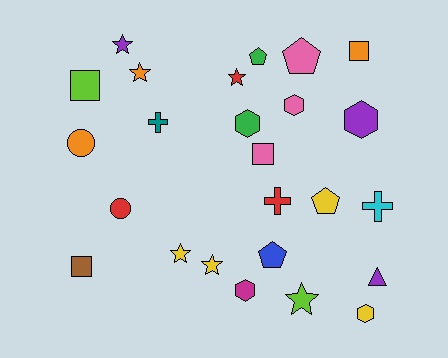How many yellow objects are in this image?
There are 4 yellow objects.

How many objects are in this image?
There are 25 objects.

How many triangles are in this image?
There is 1 triangle.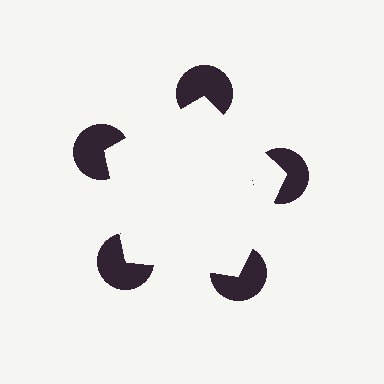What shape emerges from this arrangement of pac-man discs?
An illusory pentagon — its edges are inferred from the aligned wedge cuts in the pac-man discs, not physically drawn.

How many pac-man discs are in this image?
There are 5 — one at each vertex of the illusory pentagon.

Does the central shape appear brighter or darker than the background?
It typically appears slightly brighter than the background, even though no actual brightness change is drawn.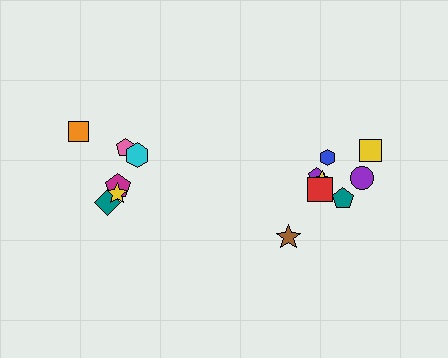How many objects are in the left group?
There are 6 objects.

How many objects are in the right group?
There are 8 objects.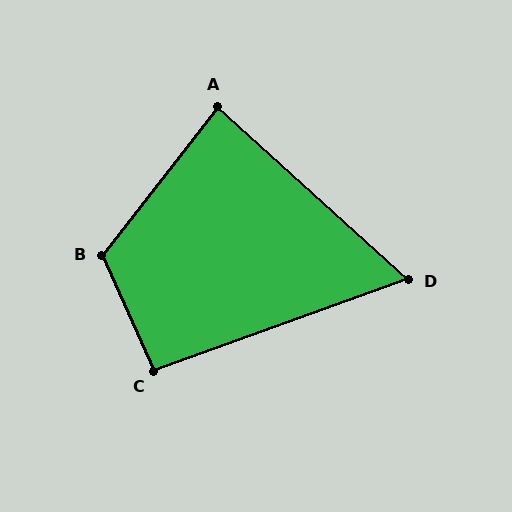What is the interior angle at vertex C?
Approximately 94 degrees (approximately right).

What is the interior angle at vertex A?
Approximately 86 degrees (approximately right).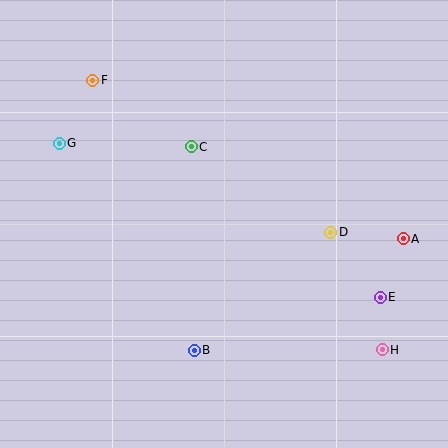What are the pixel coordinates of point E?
Point E is at (380, 297).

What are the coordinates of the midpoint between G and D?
The midpoint between G and D is at (195, 188).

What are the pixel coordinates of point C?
Point C is at (191, 147).